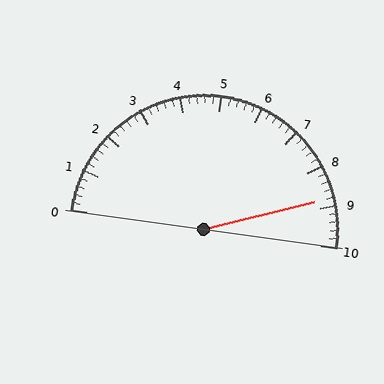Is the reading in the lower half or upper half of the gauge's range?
The reading is in the upper half of the range (0 to 10).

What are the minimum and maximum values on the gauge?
The gauge ranges from 0 to 10.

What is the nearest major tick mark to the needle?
The nearest major tick mark is 9.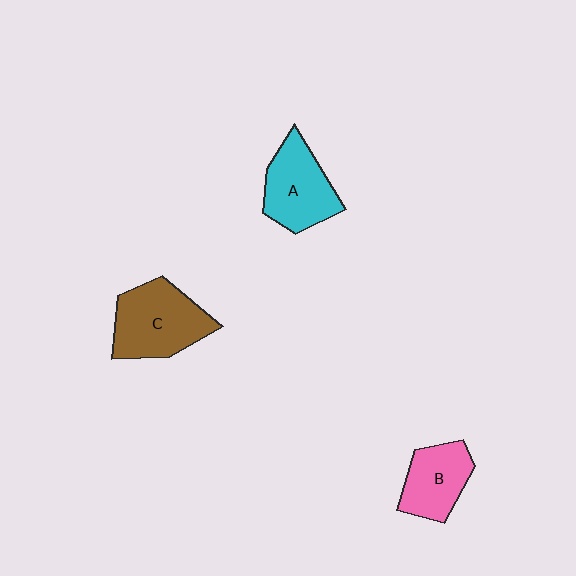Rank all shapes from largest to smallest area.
From largest to smallest: C (brown), A (cyan), B (pink).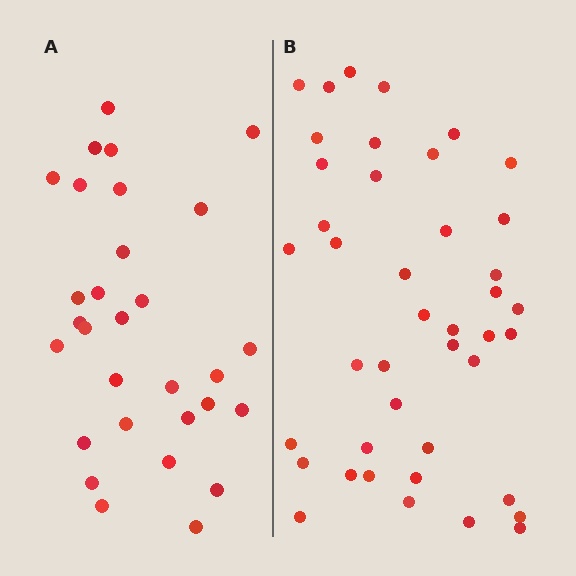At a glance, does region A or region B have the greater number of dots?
Region B (the right region) has more dots.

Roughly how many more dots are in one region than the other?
Region B has roughly 12 or so more dots than region A.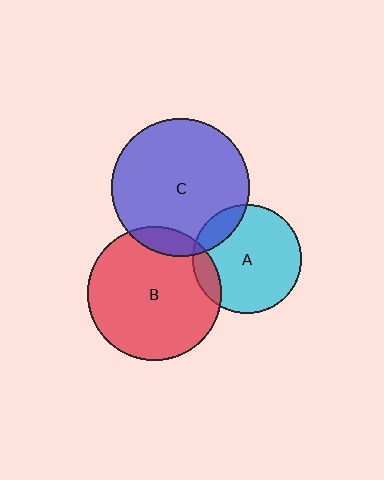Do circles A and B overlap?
Yes.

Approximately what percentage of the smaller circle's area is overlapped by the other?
Approximately 10%.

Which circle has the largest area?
Circle C (blue).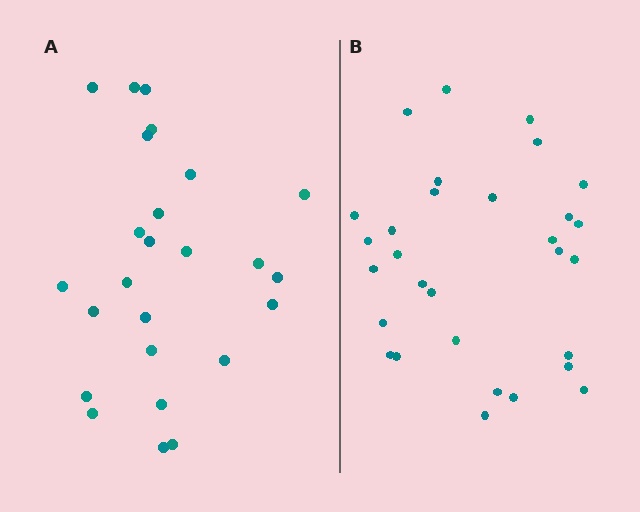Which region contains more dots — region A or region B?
Region B (the right region) has more dots.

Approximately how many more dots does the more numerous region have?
Region B has about 5 more dots than region A.